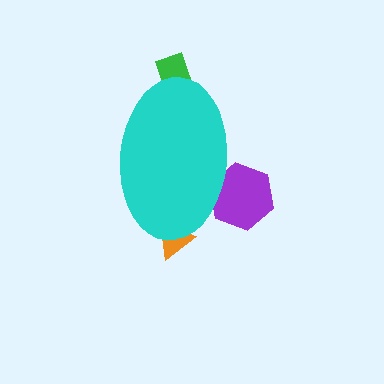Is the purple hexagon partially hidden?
Yes, the purple hexagon is partially hidden behind the cyan ellipse.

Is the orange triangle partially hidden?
Yes, the orange triangle is partially hidden behind the cyan ellipse.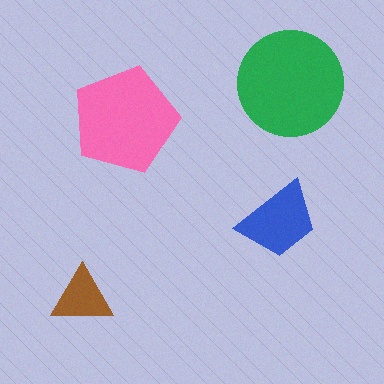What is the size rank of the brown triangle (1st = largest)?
4th.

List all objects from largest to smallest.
The green circle, the pink pentagon, the blue trapezoid, the brown triangle.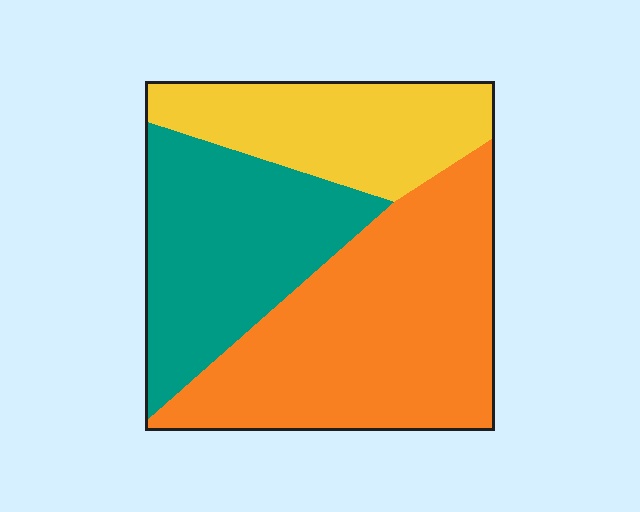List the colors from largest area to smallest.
From largest to smallest: orange, teal, yellow.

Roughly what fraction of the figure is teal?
Teal takes up about one third (1/3) of the figure.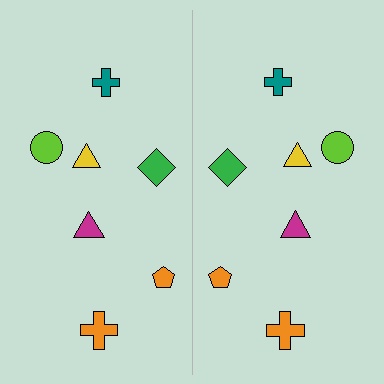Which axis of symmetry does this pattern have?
The pattern has a vertical axis of symmetry running through the center of the image.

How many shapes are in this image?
There are 14 shapes in this image.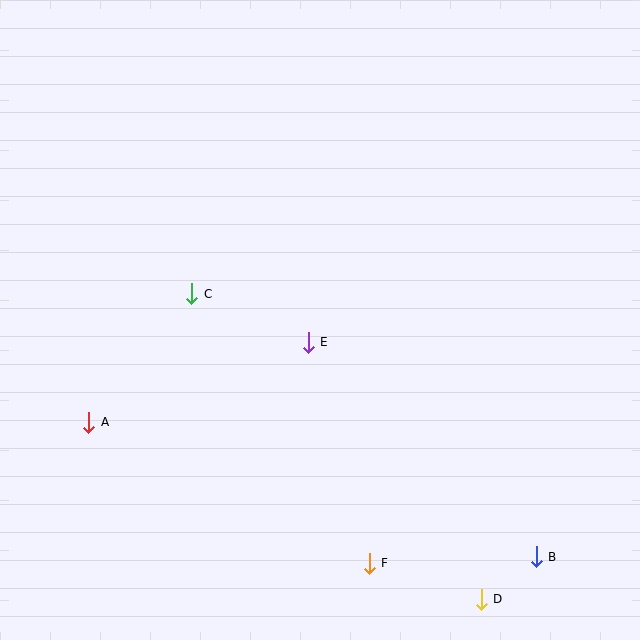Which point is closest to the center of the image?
Point E at (308, 342) is closest to the center.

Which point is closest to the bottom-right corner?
Point B is closest to the bottom-right corner.